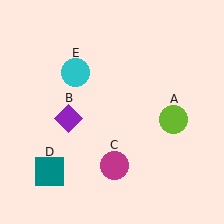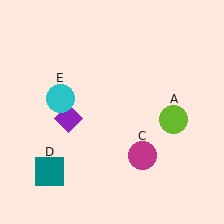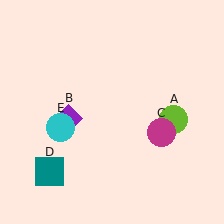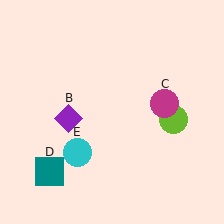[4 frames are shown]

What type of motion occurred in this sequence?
The magenta circle (object C), cyan circle (object E) rotated counterclockwise around the center of the scene.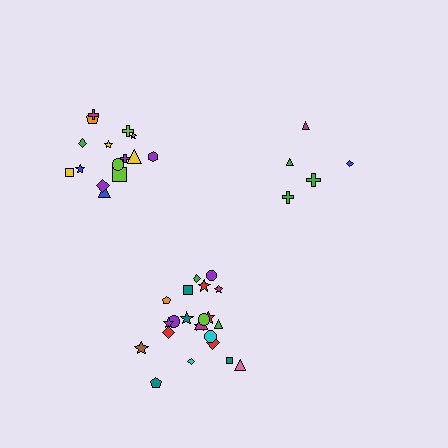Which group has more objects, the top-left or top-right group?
The top-left group.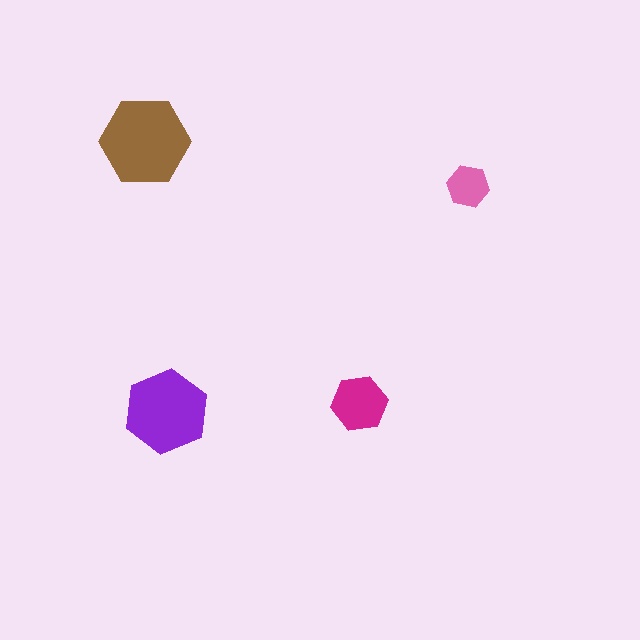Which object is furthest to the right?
The pink hexagon is rightmost.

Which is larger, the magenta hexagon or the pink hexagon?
The magenta one.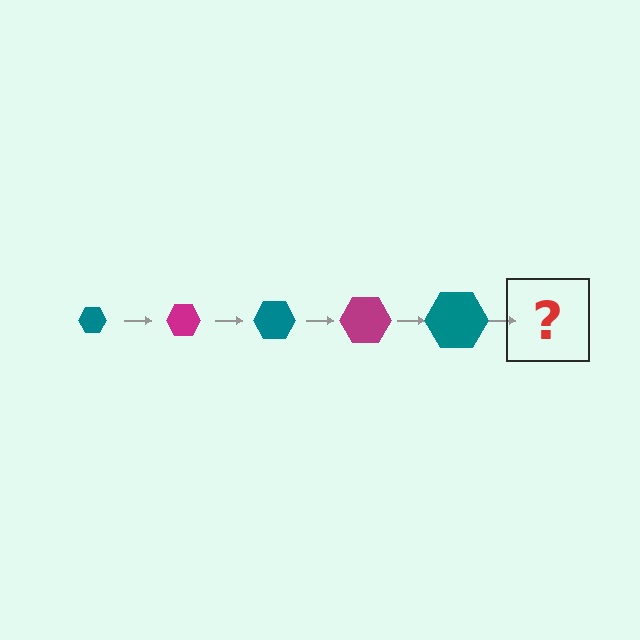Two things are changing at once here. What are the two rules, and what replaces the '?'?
The two rules are that the hexagon grows larger each step and the color cycles through teal and magenta. The '?' should be a magenta hexagon, larger than the previous one.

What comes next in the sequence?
The next element should be a magenta hexagon, larger than the previous one.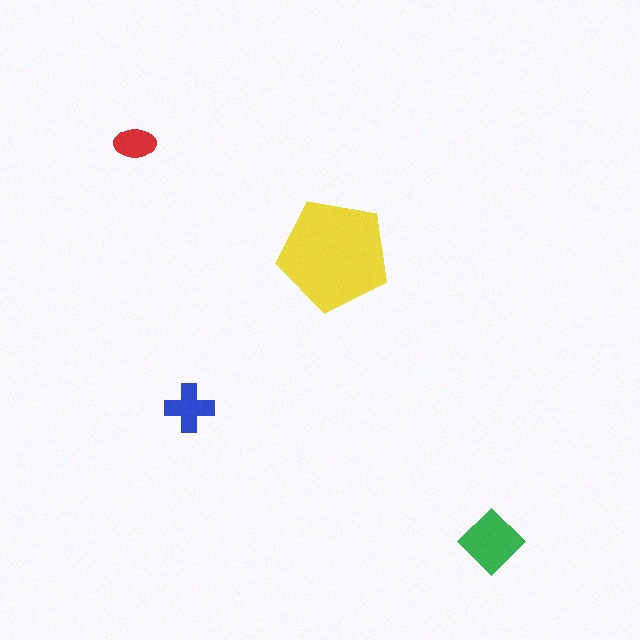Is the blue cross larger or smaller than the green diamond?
Smaller.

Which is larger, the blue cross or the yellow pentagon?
The yellow pentagon.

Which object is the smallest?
The red ellipse.